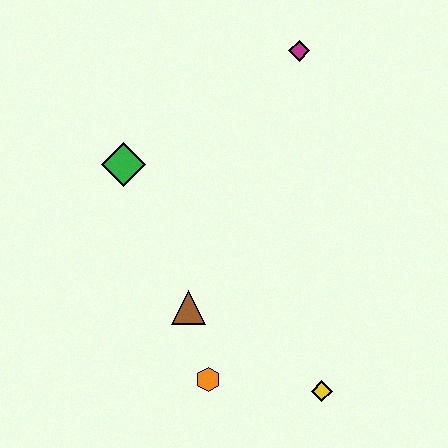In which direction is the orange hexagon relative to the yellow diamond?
The orange hexagon is to the left of the yellow diamond.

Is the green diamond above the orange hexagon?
Yes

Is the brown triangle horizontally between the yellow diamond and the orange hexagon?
No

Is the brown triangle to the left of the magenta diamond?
Yes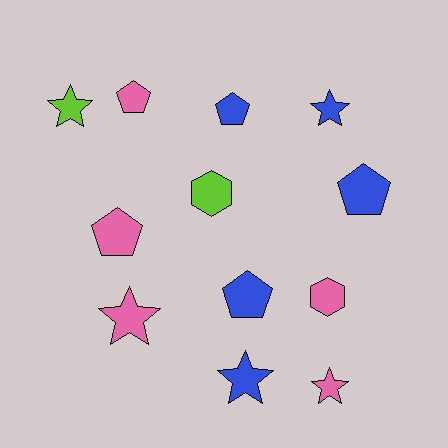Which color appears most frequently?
Blue, with 5 objects.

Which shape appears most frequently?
Pentagon, with 5 objects.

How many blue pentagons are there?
There are 3 blue pentagons.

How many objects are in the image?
There are 12 objects.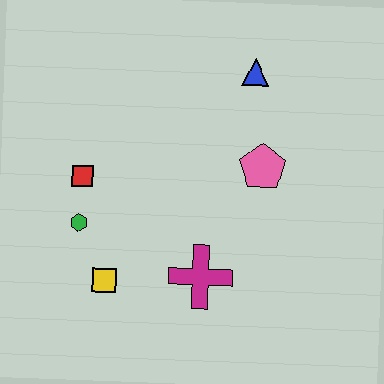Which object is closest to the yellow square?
The green hexagon is closest to the yellow square.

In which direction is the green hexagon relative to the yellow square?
The green hexagon is above the yellow square.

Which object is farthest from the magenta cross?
The blue triangle is farthest from the magenta cross.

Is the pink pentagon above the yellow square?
Yes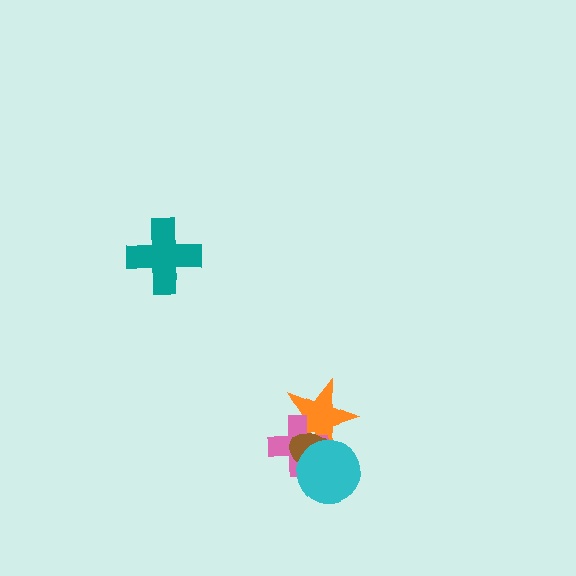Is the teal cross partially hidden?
No, no other shape covers it.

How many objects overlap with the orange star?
3 objects overlap with the orange star.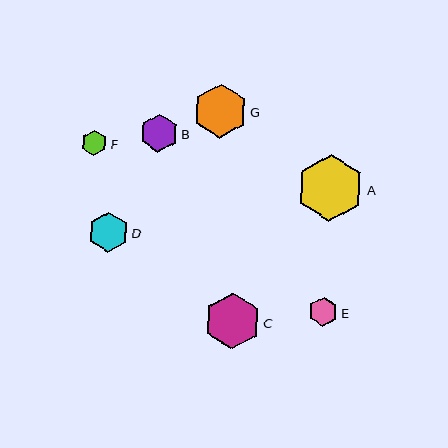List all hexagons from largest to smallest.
From largest to smallest: A, C, G, D, B, E, F.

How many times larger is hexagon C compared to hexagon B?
Hexagon C is approximately 1.5 times the size of hexagon B.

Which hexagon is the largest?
Hexagon A is the largest with a size of approximately 66 pixels.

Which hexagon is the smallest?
Hexagon F is the smallest with a size of approximately 26 pixels.